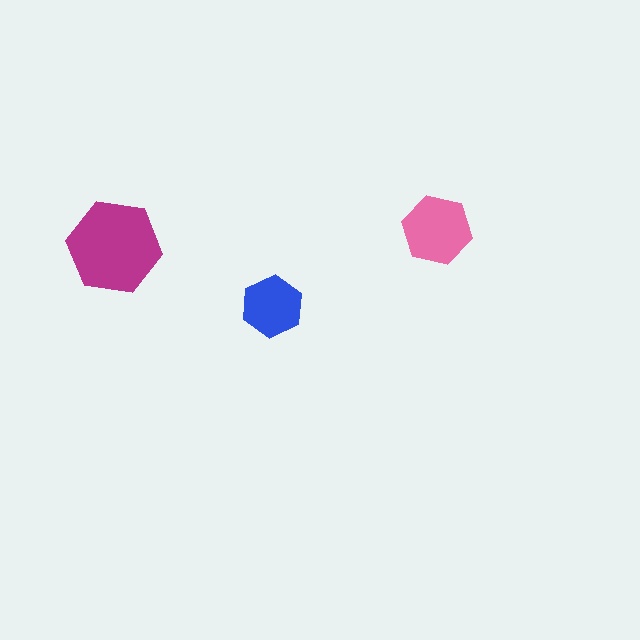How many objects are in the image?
There are 3 objects in the image.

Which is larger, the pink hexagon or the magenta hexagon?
The magenta one.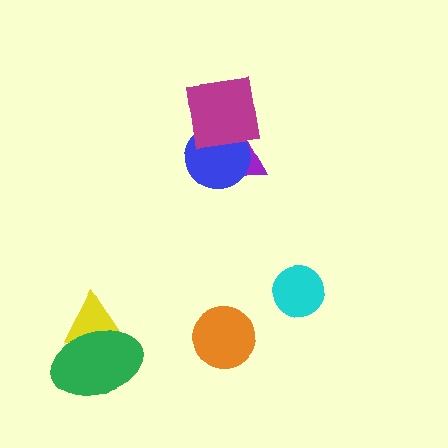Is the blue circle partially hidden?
Yes, it is partially covered by another shape.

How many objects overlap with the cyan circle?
0 objects overlap with the cyan circle.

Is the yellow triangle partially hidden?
Yes, it is partially covered by another shape.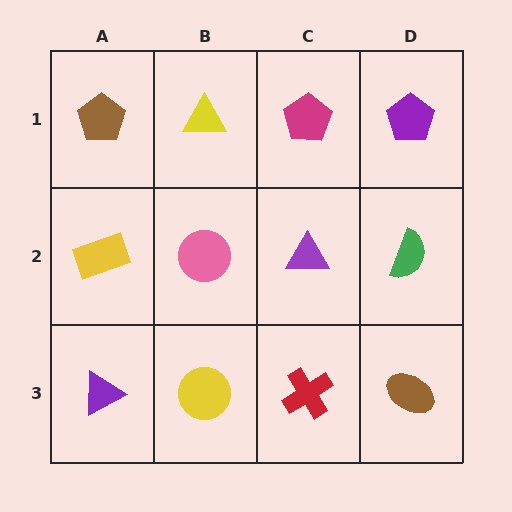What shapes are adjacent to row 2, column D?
A purple pentagon (row 1, column D), a brown ellipse (row 3, column D), a purple triangle (row 2, column C).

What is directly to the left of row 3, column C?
A yellow circle.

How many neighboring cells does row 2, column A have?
3.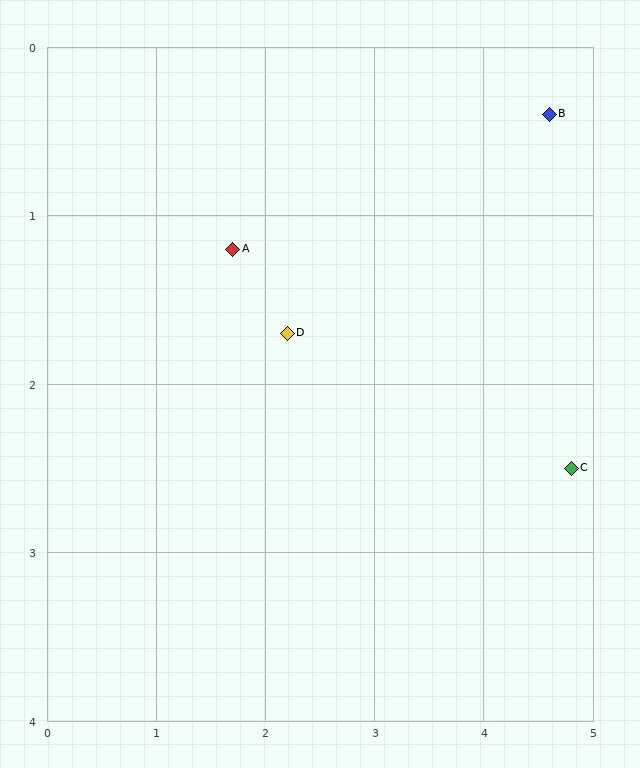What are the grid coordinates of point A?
Point A is at approximately (1.7, 1.2).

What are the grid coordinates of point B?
Point B is at approximately (4.6, 0.4).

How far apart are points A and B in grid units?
Points A and B are about 3.0 grid units apart.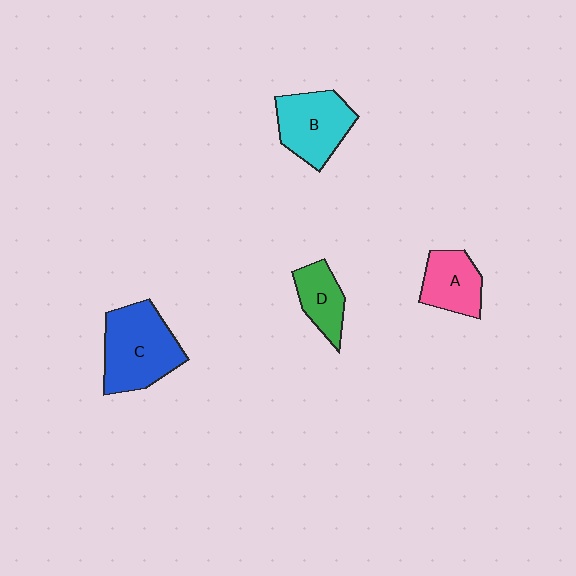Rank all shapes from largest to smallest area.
From largest to smallest: C (blue), B (cyan), A (pink), D (green).